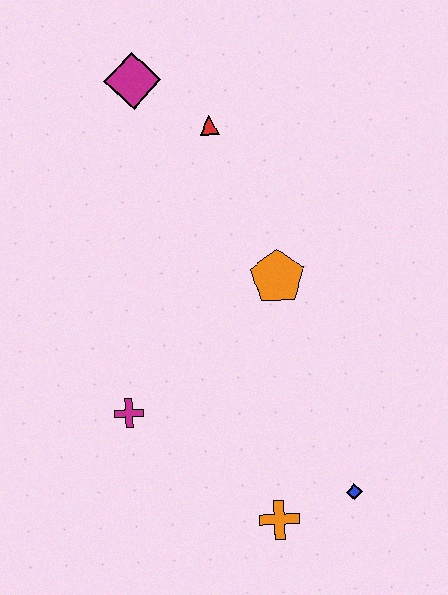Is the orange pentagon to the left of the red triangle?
No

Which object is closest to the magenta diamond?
The red triangle is closest to the magenta diamond.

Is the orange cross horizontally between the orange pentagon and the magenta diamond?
Yes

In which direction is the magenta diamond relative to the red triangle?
The magenta diamond is to the left of the red triangle.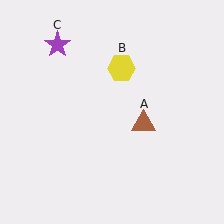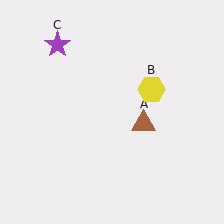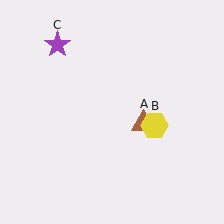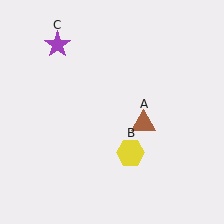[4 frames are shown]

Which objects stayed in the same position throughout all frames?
Brown triangle (object A) and purple star (object C) remained stationary.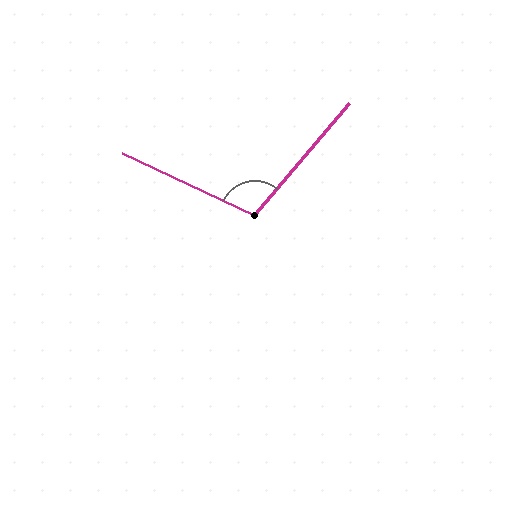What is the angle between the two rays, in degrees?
Approximately 105 degrees.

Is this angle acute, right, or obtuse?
It is obtuse.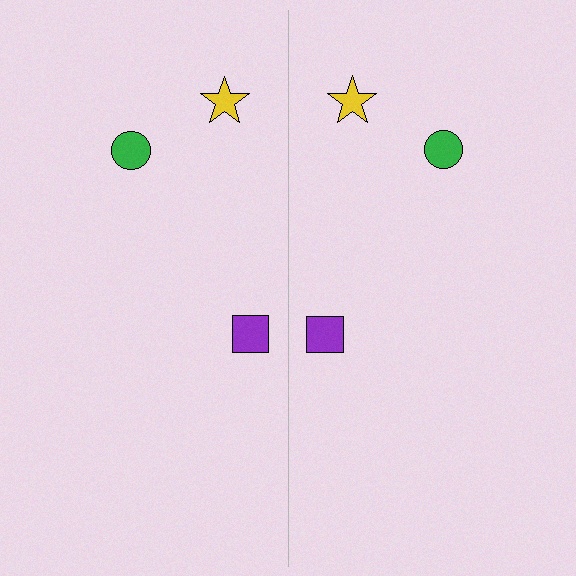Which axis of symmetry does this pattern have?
The pattern has a vertical axis of symmetry running through the center of the image.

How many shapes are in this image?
There are 6 shapes in this image.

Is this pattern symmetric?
Yes, this pattern has bilateral (reflection) symmetry.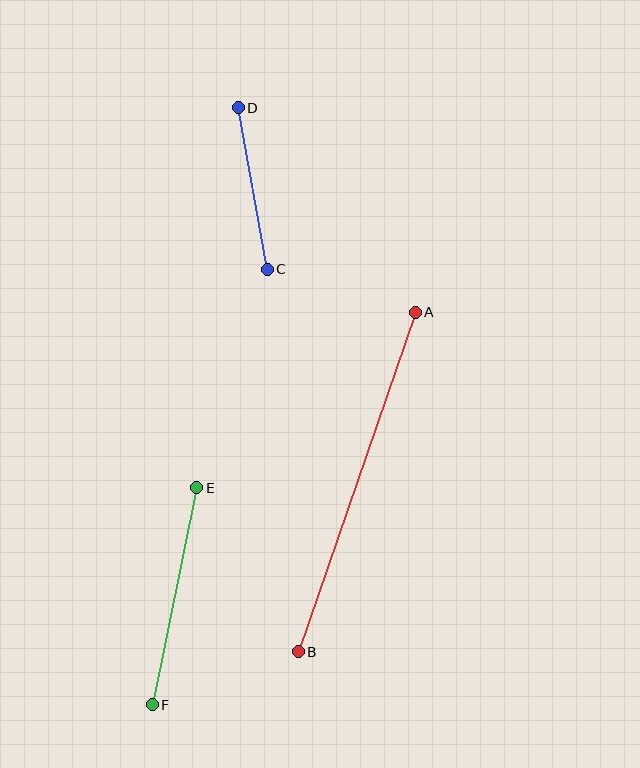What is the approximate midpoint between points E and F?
The midpoint is at approximately (174, 596) pixels.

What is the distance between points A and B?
The distance is approximately 359 pixels.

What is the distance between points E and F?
The distance is approximately 222 pixels.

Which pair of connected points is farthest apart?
Points A and B are farthest apart.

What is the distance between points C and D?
The distance is approximately 164 pixels.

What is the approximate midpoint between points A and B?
The midpoint is at approximately (357, 482) pixels.